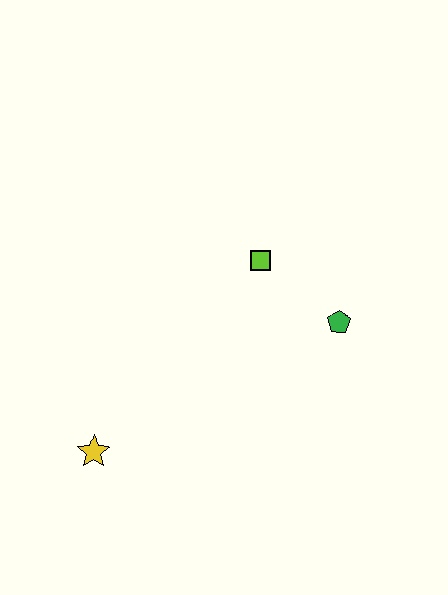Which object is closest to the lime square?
The green pentagon is closest to the lime square.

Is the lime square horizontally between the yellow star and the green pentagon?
Yes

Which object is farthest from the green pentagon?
The yellow star is farthest from the green pentagon.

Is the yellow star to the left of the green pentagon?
Yes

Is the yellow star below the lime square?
Yes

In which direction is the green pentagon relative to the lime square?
The green pentagon is to the right of the lime square.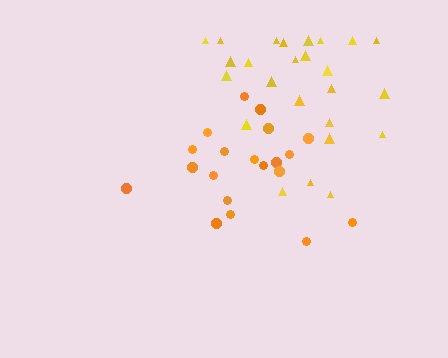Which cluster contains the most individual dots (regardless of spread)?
Yellow (25).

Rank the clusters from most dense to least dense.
orange, yellow.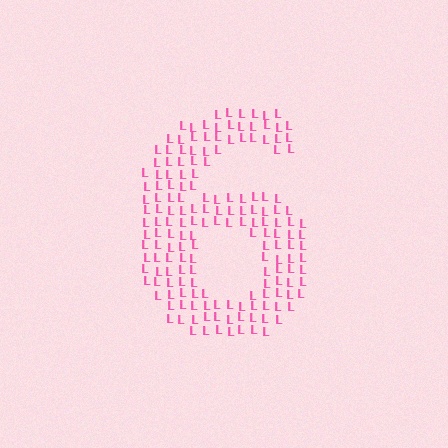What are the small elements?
The small elements are letter L's.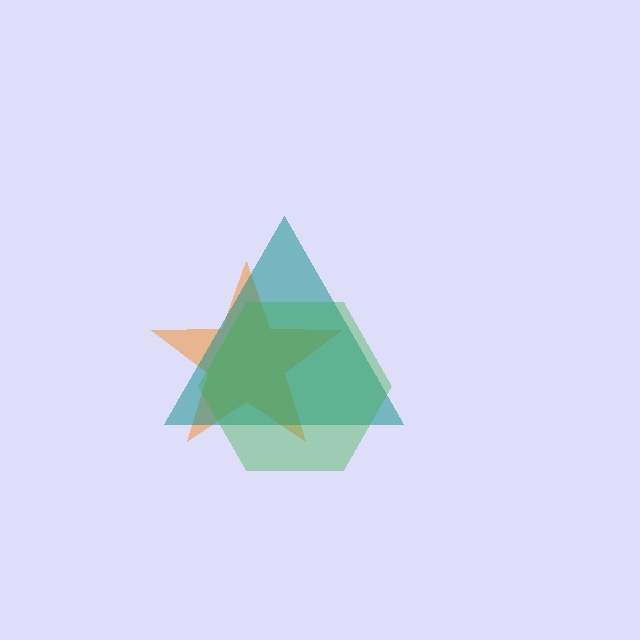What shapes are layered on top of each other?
The layered shapes are: an orange star, a teal triangle, a green hexagon.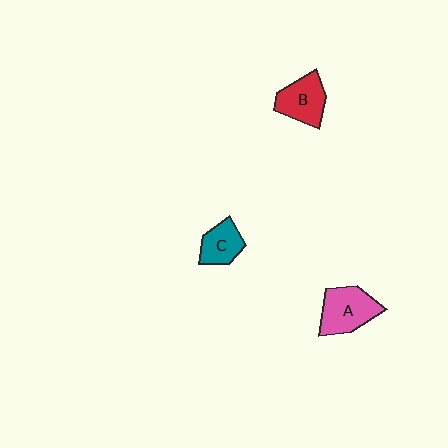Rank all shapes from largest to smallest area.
From largest to smallest: A (pink), B (red), C (teal).